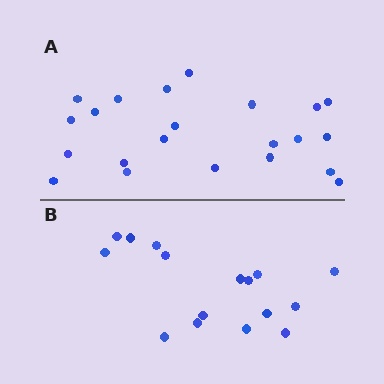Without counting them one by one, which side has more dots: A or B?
Region A (the top region) has more dots.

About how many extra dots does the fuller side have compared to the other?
Region A has about 6 more dots than region B.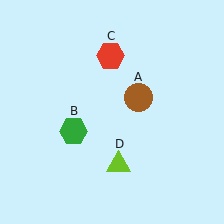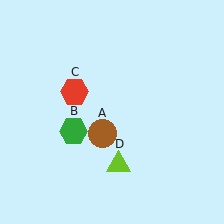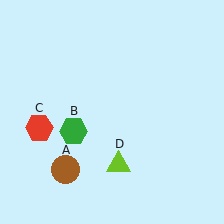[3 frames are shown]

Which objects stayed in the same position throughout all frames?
Green hexagon (object B) and lime triangle (object D) remained stationary.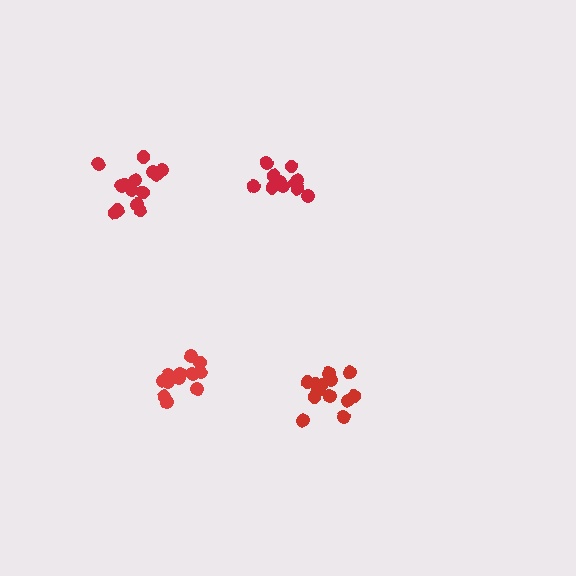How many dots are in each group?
Group 1: 12 dots, Group 2: 13 dots, Group 3: 15 dots, Group 4: 12 dots (52 total).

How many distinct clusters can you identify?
There are 4 distinct clusters.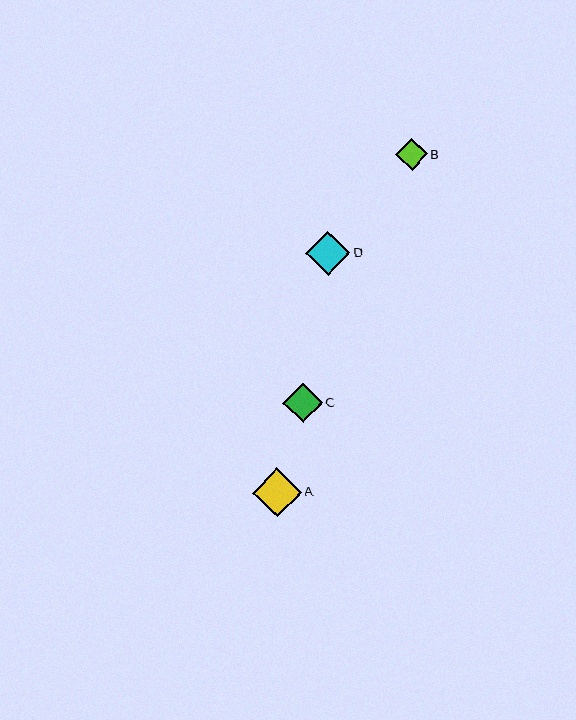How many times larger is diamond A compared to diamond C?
Diamond A is approximately 1.2 times the size of diamond C.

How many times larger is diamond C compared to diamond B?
Diamond C is approximately 1.2 times the size of diamond B.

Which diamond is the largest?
Diamond A is the largest with a size of approximately 49 pixels.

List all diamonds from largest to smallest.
From largest to smallest: A, D, C, B.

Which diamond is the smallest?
Diamond B is the smallest with a size of approximately 32 pixels.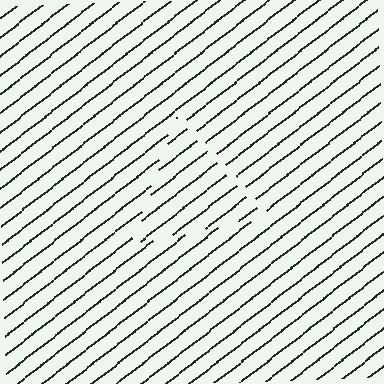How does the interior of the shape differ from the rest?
The interior of the shape contains the same grating, shifted by half a period — the contour is defined by the phase discontinuity where line-ends from the inner and outer gratings abut.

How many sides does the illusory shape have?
3 sides — the line-ends trace a triangle.